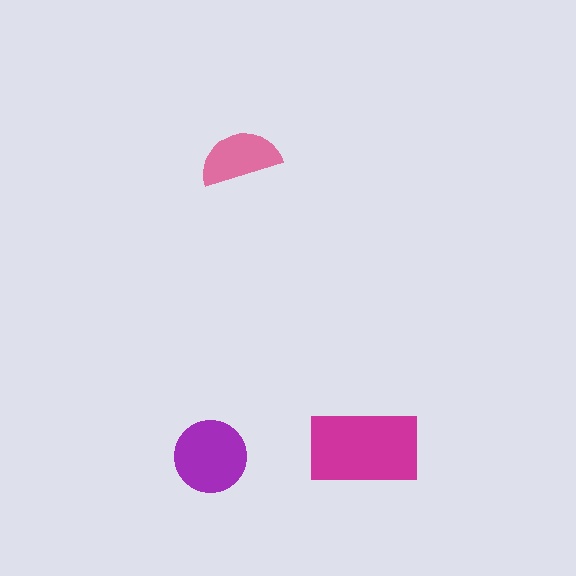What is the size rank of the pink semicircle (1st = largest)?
3rd.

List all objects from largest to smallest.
The magenta rectangle, the purple circle, the pink semicircle.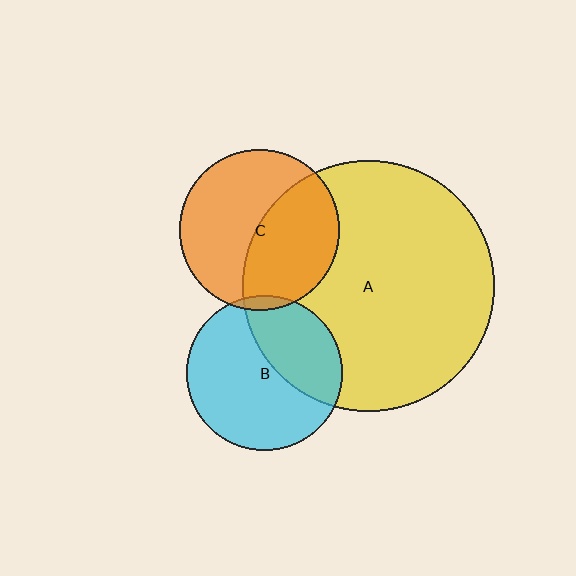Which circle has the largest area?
Circle A (yellow).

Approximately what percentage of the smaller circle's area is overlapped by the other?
Approximately 45%.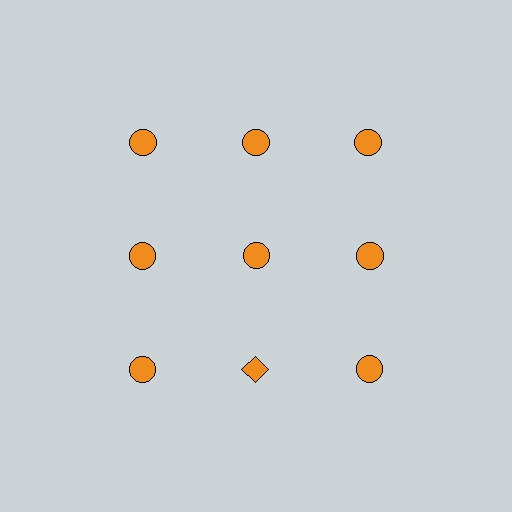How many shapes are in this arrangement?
There are 9 shapes arranged in a grid pattern.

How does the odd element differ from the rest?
It has a different shape: diamond instead of circle.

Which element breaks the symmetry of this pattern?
The orange diamond in the third row, second from left column breaks the symmetry. All other shapes are orange circles.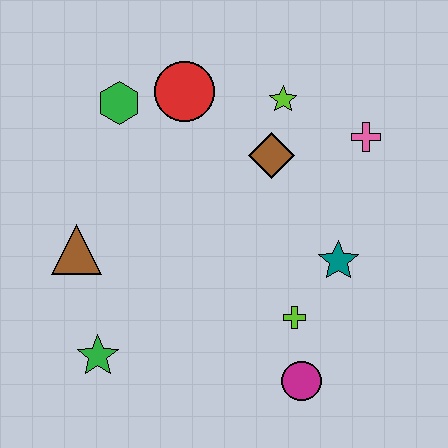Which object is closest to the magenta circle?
The lime cross is closest to the magenta circle.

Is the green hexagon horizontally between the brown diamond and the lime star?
No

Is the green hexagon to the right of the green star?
Yes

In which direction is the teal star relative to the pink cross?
The teal star is below the pink cross.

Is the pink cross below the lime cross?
No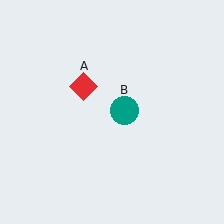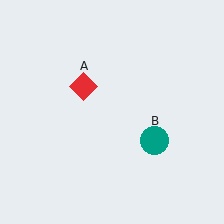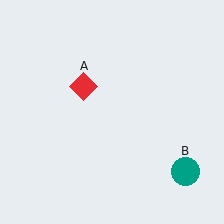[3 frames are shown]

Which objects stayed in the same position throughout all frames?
Red diamond (object A) remained stationary.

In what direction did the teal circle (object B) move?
The teal circle (object B) moved down and to the right.